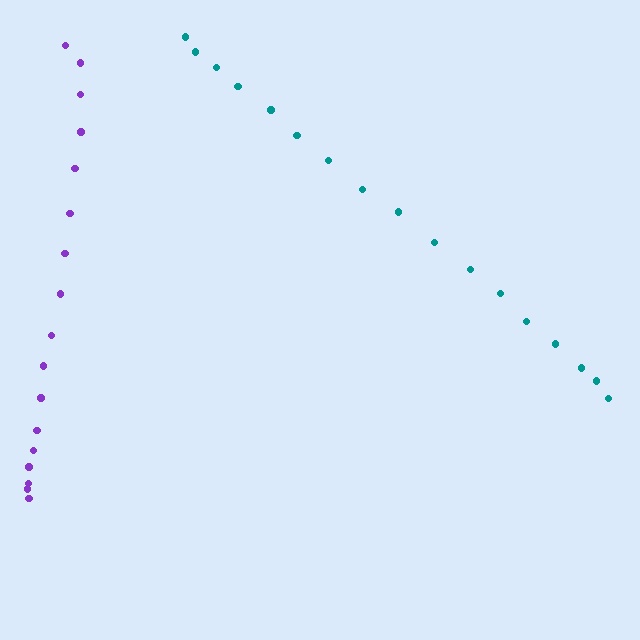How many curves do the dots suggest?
There are 2 distinct paths.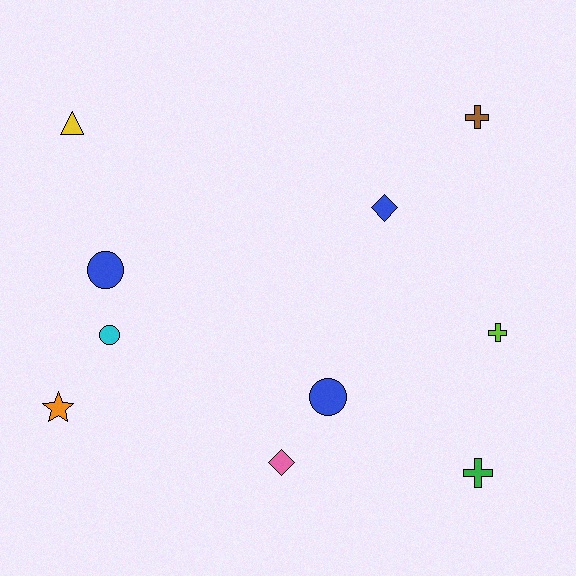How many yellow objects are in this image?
There is 1 yellow object.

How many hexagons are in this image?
There are no hexagons.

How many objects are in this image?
There are 10 objects.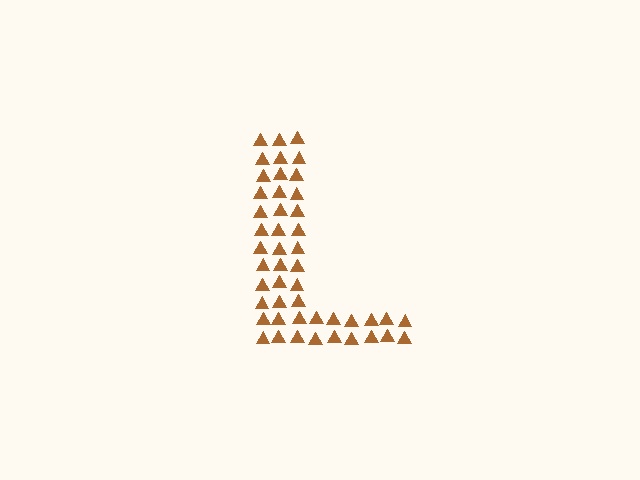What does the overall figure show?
The overall figure shows the letter L.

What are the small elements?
The small elements are triangles.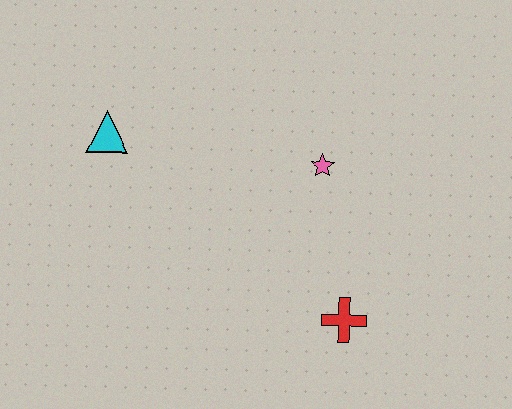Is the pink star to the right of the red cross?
No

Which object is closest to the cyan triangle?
The pink star is closest to the cyan triangle.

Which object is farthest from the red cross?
The cyan triangle is farthest from the red cross.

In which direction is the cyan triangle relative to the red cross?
The cyan triangle is to the left of the red cross.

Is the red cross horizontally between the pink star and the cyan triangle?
No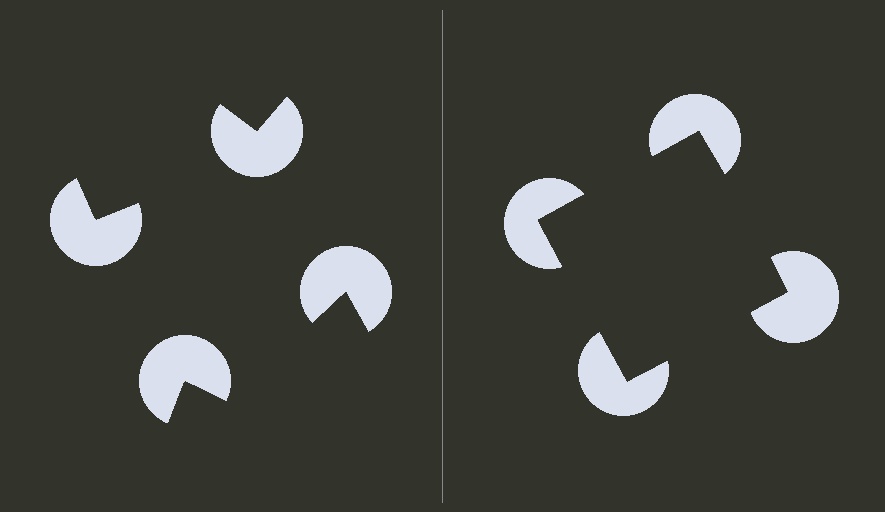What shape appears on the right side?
An illusory square.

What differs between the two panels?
The pac-man discs are positioned identically on both sides; only the wedge orientations differ. On the right they align to a square; on the left they are misaligned.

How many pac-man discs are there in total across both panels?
8 — 4 on each side.